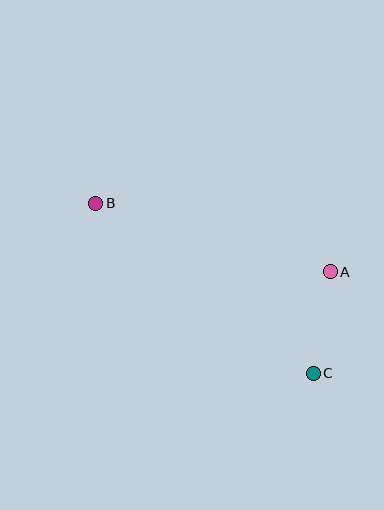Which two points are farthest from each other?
Points B and C are farthest from each other.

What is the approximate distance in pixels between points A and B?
The distance between A and B is approximately 245 pixels.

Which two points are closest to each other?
Points A and C are closest to each other.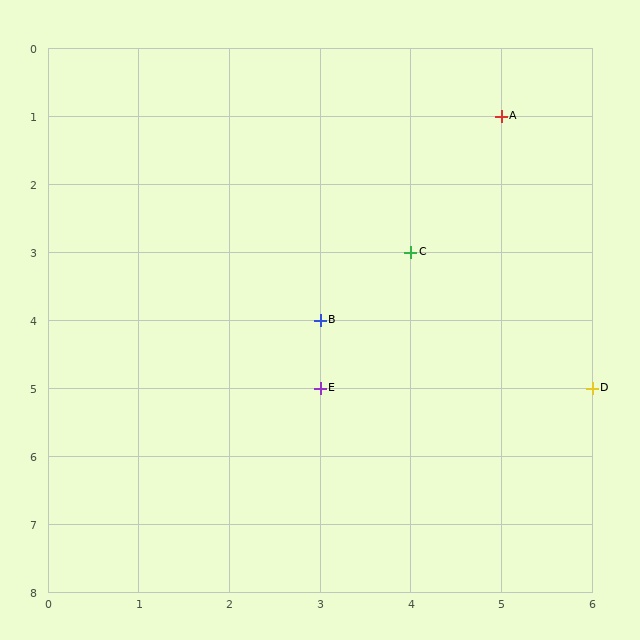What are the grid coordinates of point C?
Point C is at grid coordinates (4, 3).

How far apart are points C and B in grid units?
Points C and B are 1 column and 1 row apart (about 1.4 grid units diagonally).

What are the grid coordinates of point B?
Point B is at grid coordinates (3, 4).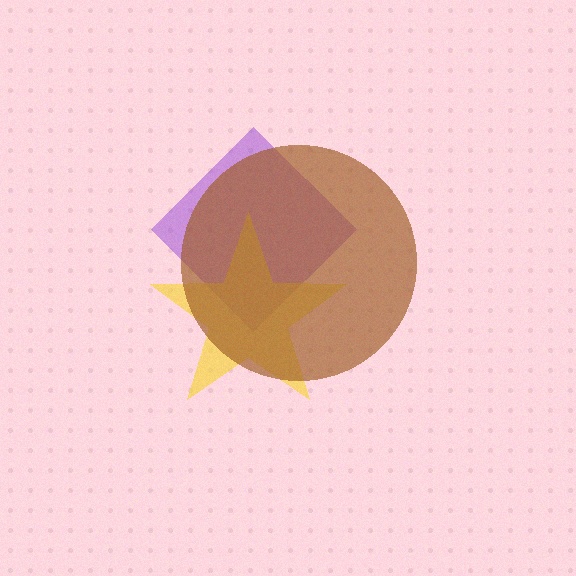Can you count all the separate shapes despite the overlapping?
Yes, there are 3 separate shapes.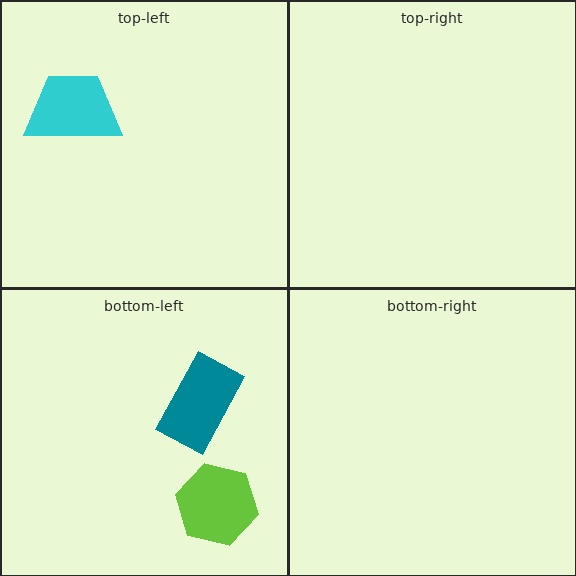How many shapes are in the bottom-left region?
2.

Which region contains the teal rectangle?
The bottom-left region.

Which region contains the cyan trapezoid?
The top-left region.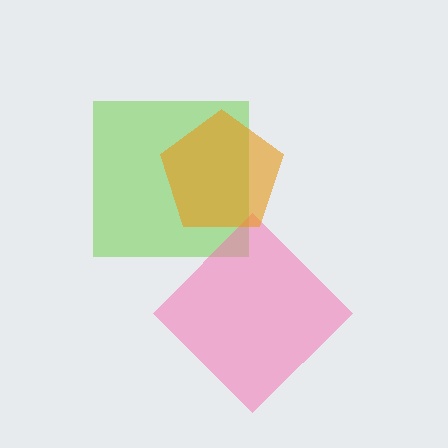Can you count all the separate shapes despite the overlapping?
Yes, there are 3 separate shapes.